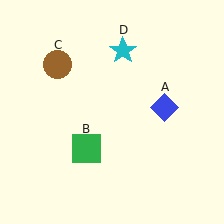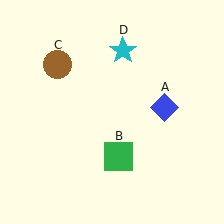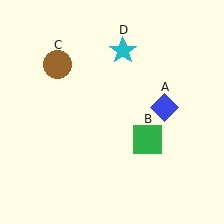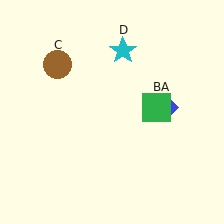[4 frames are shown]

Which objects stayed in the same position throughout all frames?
Blue diamond (object A) and brown circle (object C) and cyan star (object D) remained stationary.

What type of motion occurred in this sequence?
The green square (object B) rotated counterclockwise around the center of the scene.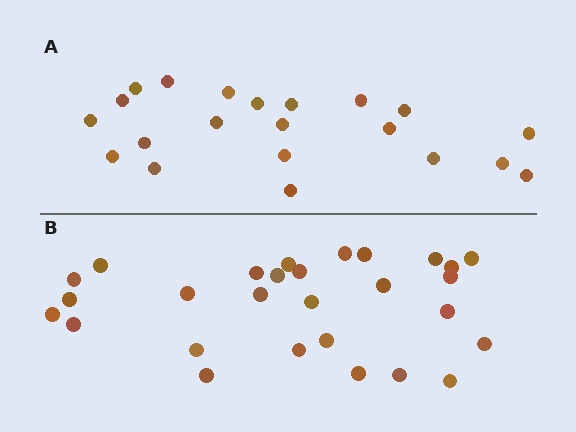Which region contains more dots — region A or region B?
Region B (the bottom region) has more dots.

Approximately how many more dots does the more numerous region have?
Region B has roughly 8 or so more dots than region A.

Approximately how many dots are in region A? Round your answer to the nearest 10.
About 20 dots. (The exact count is 21, which rounds to 20.)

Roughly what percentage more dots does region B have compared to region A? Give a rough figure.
About 35% more.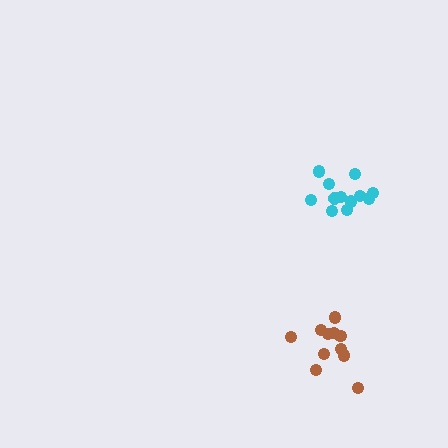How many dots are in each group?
Group 1: 11 dots, Group 2: 12 dots (23 total).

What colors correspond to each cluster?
The clusters are colored: brown, cyan.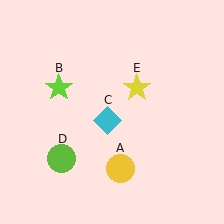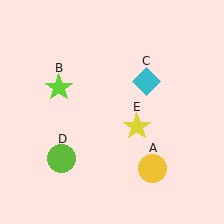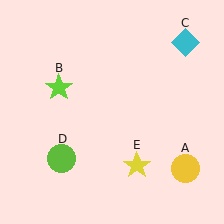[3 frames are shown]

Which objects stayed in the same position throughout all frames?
Lime star (object B) and lime circle (object D) remained stationary.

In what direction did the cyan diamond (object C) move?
The cyan diamond (object C) moved up and to the right.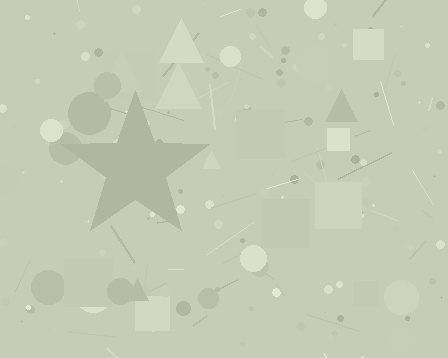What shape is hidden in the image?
A star is hidden in the image.